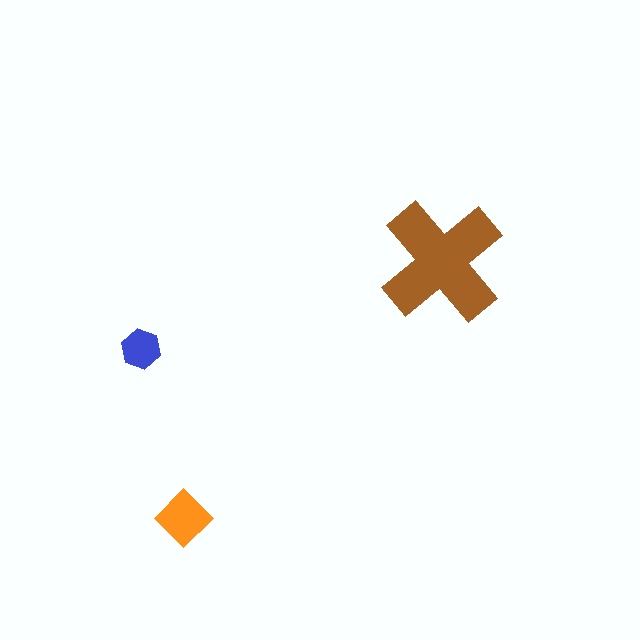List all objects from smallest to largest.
The blue hexagon, the orange diamond, the brown cross.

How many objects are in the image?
There are 3 objects in the image.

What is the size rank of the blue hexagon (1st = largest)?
3rd.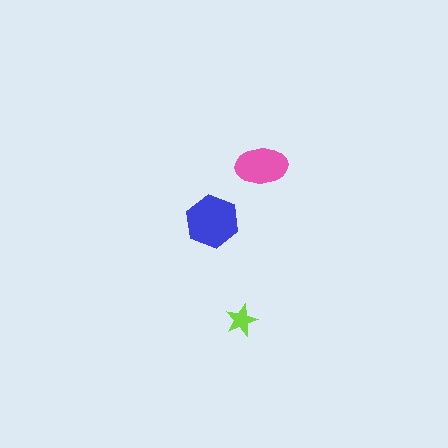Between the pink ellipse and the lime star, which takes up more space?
The pink ellipse.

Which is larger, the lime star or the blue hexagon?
The blue hexagon.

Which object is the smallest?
The lime star.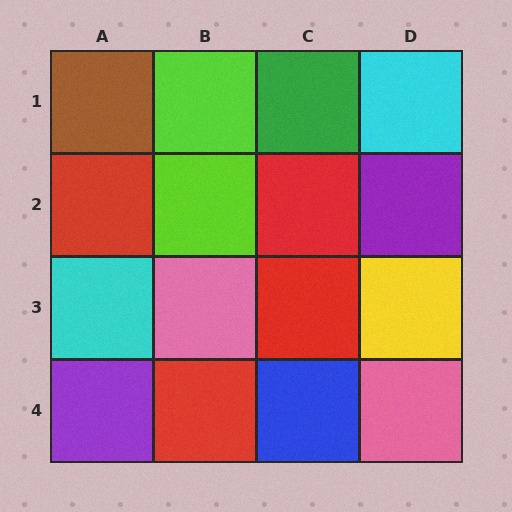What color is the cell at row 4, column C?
Blue.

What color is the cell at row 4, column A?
Purple.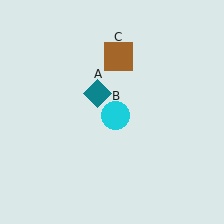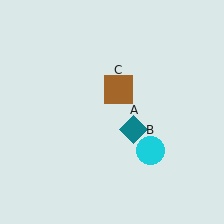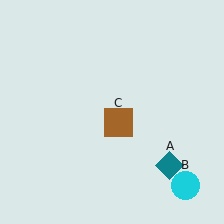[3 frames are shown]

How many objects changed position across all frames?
3 objects changed position: teal diamond (object A), cyan circle (object B), brown square (object C).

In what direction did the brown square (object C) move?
The brown square (object C) moved down.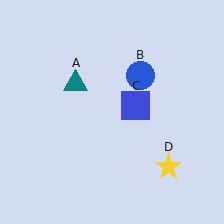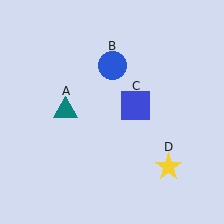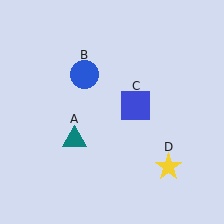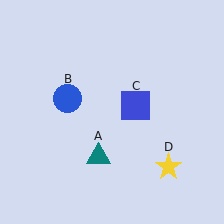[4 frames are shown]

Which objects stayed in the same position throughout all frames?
Blue square (object C) and yellow star (object D) remained stationary.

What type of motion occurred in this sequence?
The teal triangle (object A), blue circle (object B) rotated counterclockwise around the center of the scene.